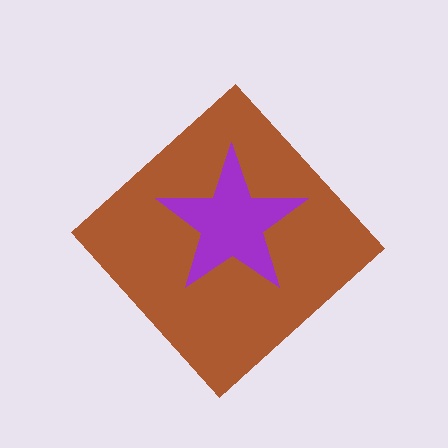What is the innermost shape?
The purple star.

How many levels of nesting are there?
2.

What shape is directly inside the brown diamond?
The purple star.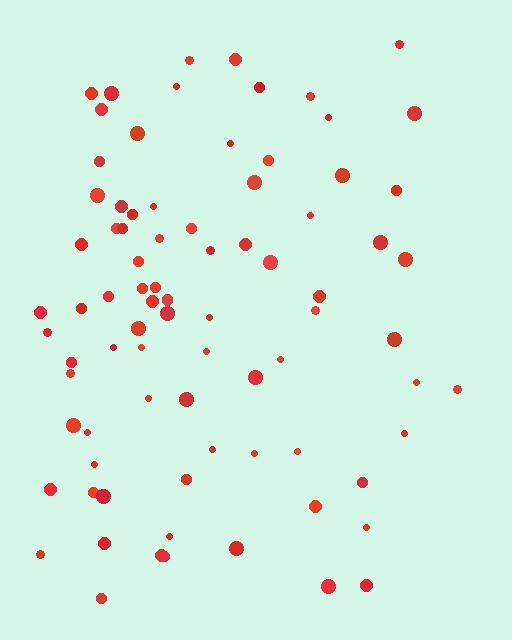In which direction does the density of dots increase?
From right to left, with the left side densest.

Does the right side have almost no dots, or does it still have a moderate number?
Still a moderate number, just noticeably fewer than the left.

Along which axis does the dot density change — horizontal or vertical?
Horizontal.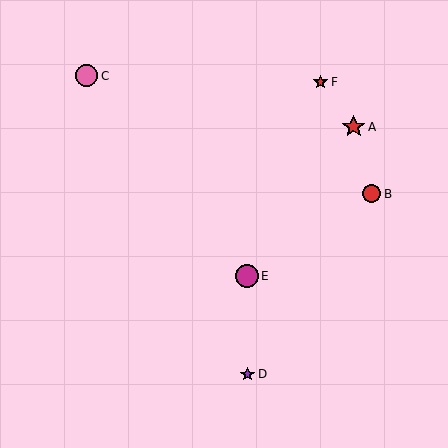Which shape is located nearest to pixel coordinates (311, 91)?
The red star (labeled F) at (321, 82) is nearest to that location.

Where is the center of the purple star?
The center of the purple star is at (248, 374).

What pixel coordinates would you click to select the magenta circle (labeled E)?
Click at (247, 276) to select the magenta circle E.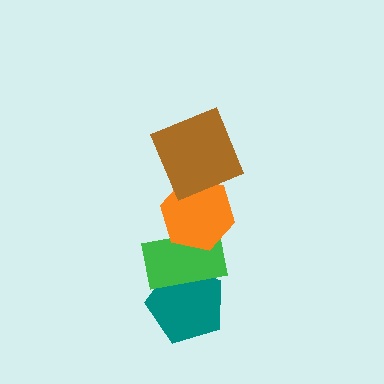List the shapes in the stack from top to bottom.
From top to bottom: the brown square, the orange hexagon, the green rectangle, the teal pentagon.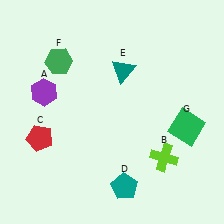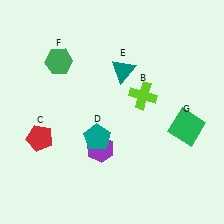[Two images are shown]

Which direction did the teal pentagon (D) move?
The teal pentagon (D) moved up.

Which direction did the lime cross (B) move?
The lime cross (B) moved up.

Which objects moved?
The objects that moved are: the purple hexagon (A), the lime cross (B), the teal pentagon (D).